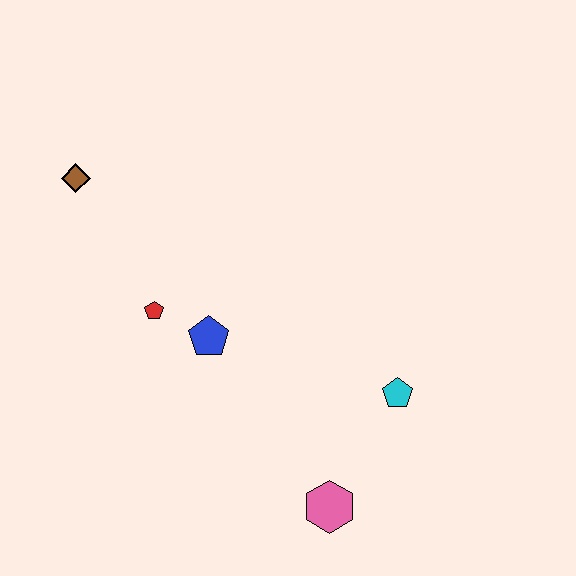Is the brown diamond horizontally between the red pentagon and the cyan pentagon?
No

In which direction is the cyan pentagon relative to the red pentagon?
The cyan pentagon is to the right of the red pentagon.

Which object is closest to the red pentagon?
The blue pentagon is closest to the red pentagon.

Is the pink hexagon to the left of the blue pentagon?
No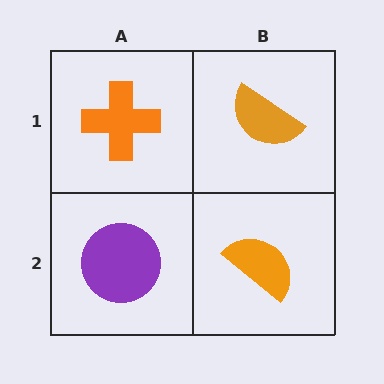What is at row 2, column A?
A purple circle.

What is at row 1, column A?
An orange cross.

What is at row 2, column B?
An orange semicircle.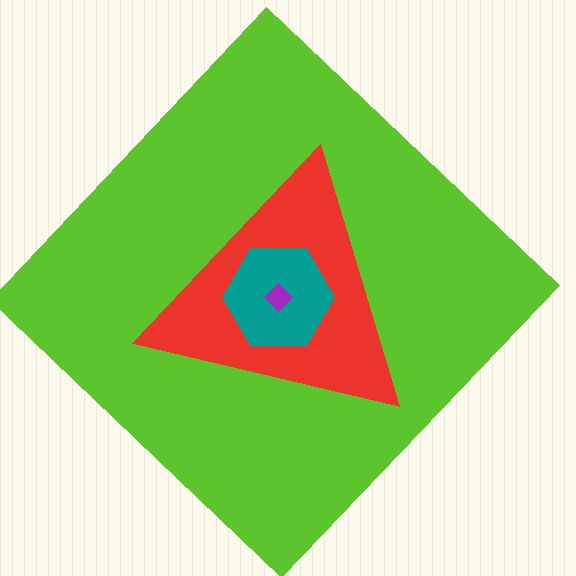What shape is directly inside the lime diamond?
The red triangle.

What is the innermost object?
The purple diamond.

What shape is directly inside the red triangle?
The teal hexagon.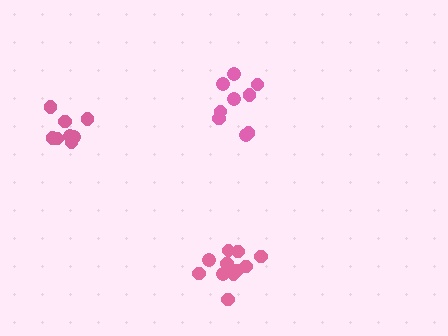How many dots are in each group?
Group 1: 11 dots, Group 2: 8 dots, Group 3: 9 dots (28 total).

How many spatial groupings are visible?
There are 3 spatial groupings.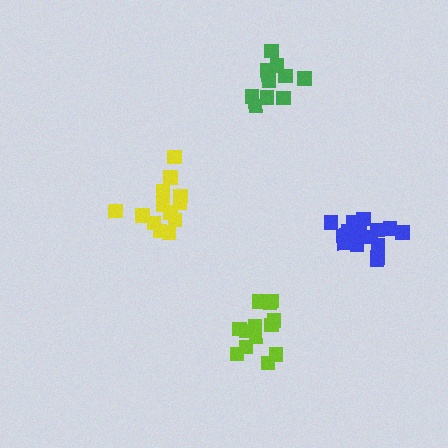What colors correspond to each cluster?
The clusters are colored: lime, green, blue, yellow.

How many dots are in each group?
Group 1: 13 dots, Group 2: 12 dots, Group 3: 15 dots, Group 4: 13 dots (53 total).